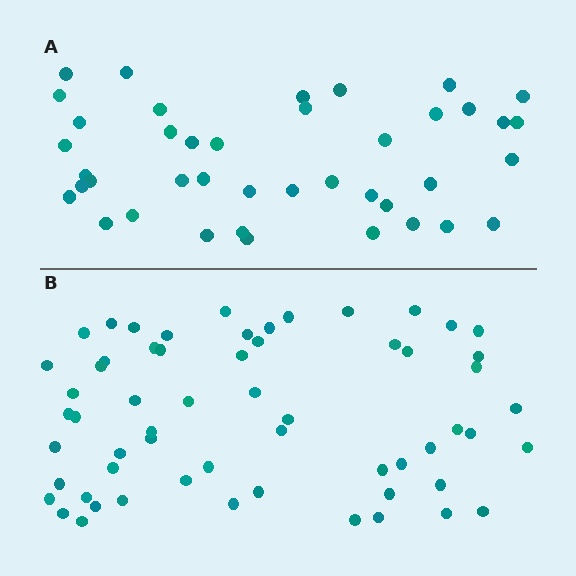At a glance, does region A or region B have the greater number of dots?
Region B (the bottom region) has more dots.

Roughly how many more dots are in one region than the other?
Region B has approximately 20 more dots than region A.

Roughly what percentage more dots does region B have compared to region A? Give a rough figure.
About 45% more.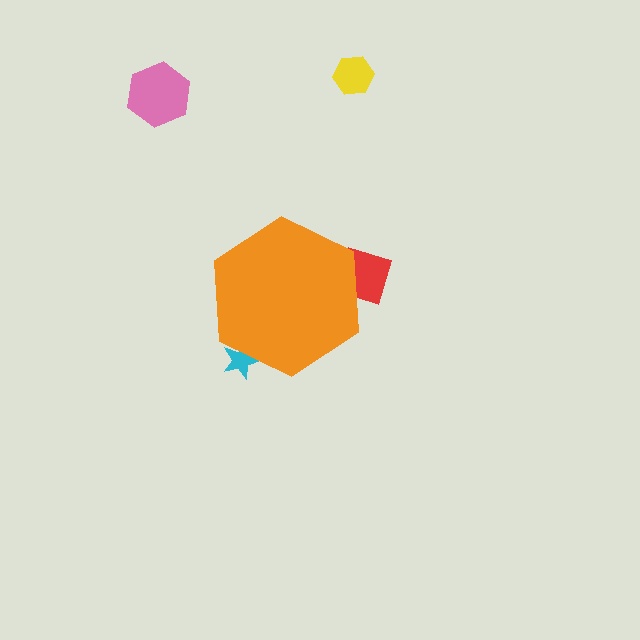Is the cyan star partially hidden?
Yes, the cyan star is partially hidden behind the orange hexagon.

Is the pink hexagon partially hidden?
No, the pink hexagon is fully visible.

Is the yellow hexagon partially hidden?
No, the yellow hexagon is fully visible.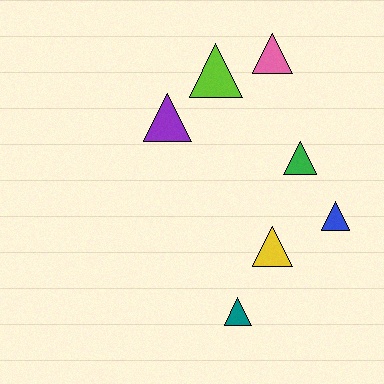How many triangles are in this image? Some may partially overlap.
There are 7 triangles.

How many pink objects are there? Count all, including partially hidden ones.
There is 1 pink object.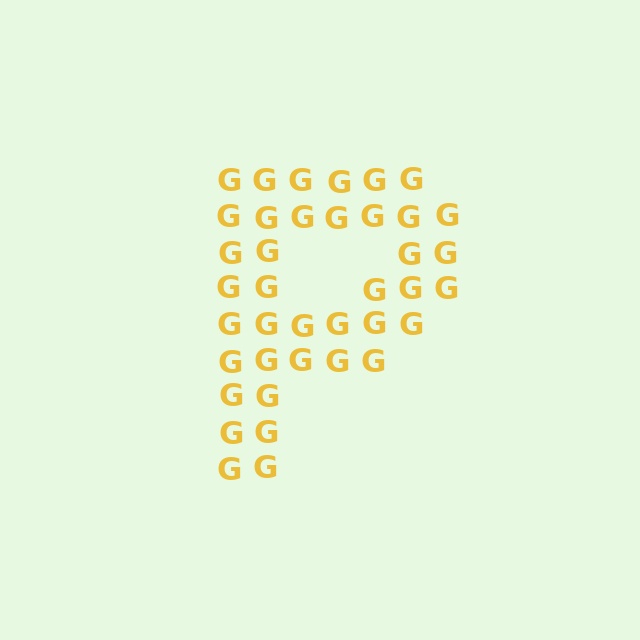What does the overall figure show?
The overall figure shows the letter P.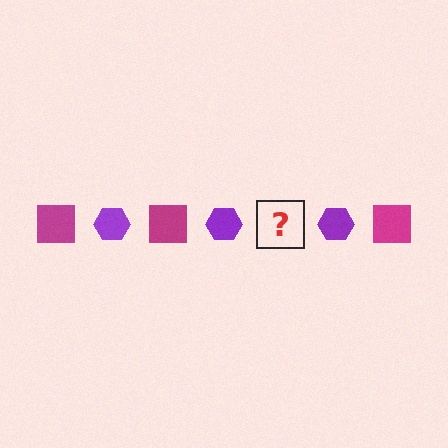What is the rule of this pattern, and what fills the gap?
The rule is that the pattern alternates between magenta square and purple hexagon. The gap should be filled with a magenta square.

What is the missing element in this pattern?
The missing element is a magenta square.